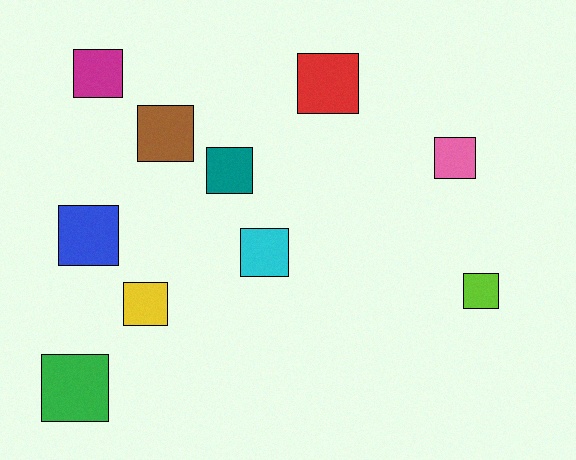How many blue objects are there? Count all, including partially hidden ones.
There is 1 blue object.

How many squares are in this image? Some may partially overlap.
There are 10 squares.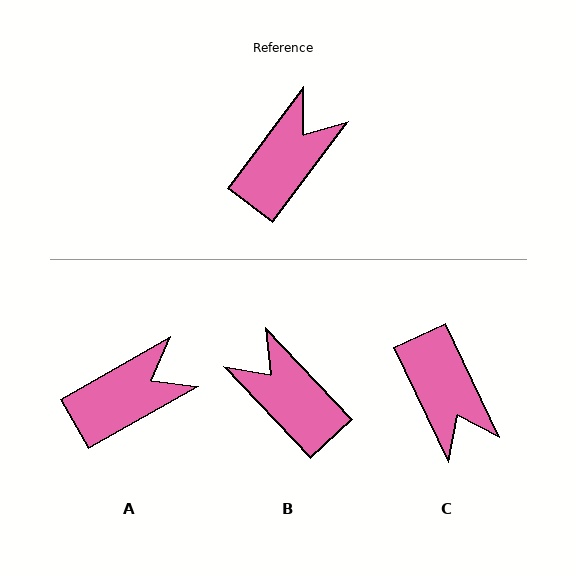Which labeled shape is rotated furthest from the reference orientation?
C, about 118 degrees away.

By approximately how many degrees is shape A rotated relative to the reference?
Approximately 24 degrees clockwise.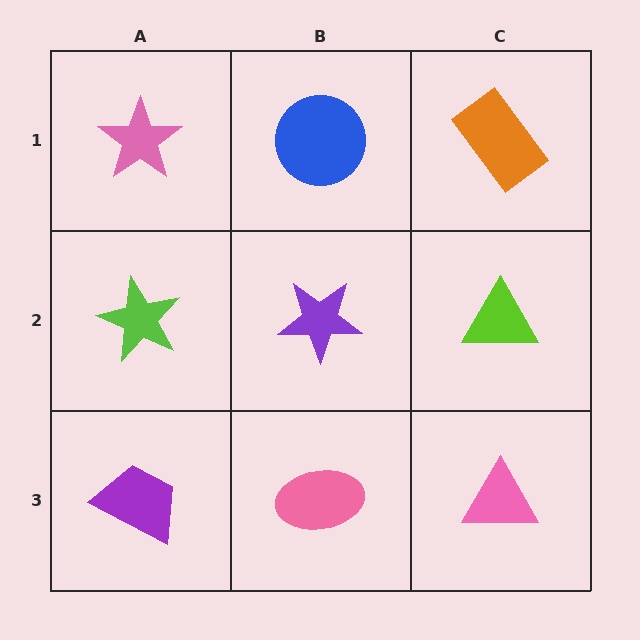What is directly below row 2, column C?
A pink triangle.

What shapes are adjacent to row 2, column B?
A blue circle (row 1, column B), a pink ellipse (row 3, column B), a lime star (row 2, column A), a lime triangle (row 2, column C).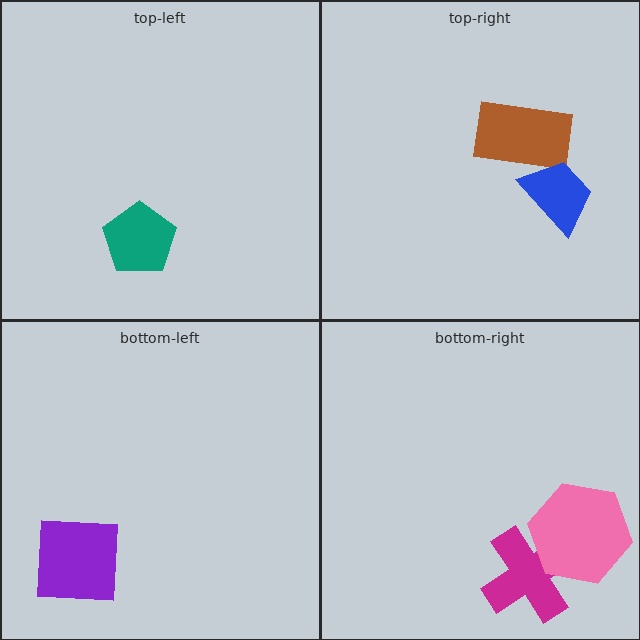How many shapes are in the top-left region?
1.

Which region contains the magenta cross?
The bottom-right region.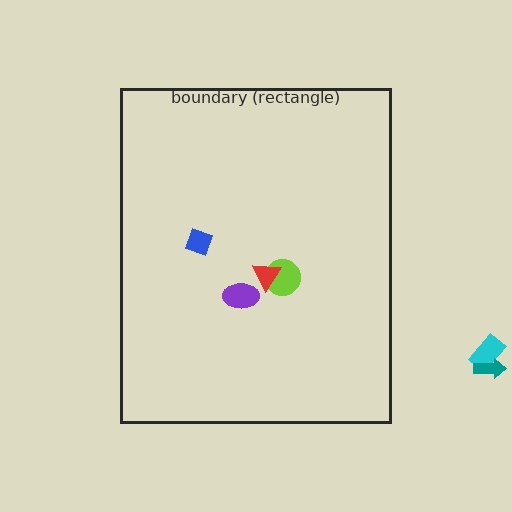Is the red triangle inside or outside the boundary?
Inside.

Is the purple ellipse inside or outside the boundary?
Inside.